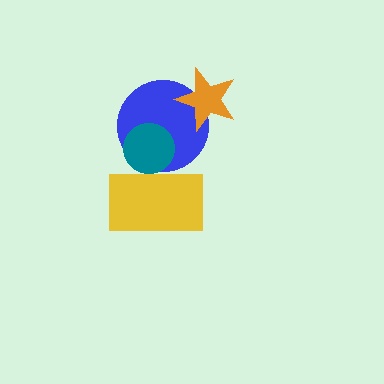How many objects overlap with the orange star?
1 object overlaps with the orange star.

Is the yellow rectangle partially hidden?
No, no other shape covers it.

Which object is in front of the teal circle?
The yellow rectangle is in front of the teal circle.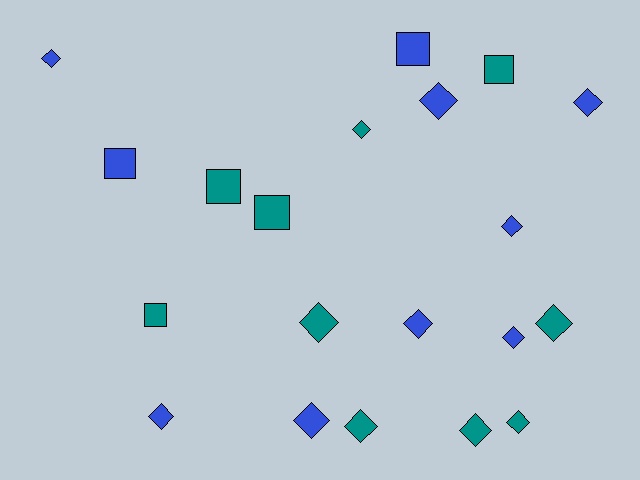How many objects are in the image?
There are 20 objects.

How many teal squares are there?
There are 4 teal squares.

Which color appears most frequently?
Teal, with 10 objects.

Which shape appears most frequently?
Diamond, with 14 objects.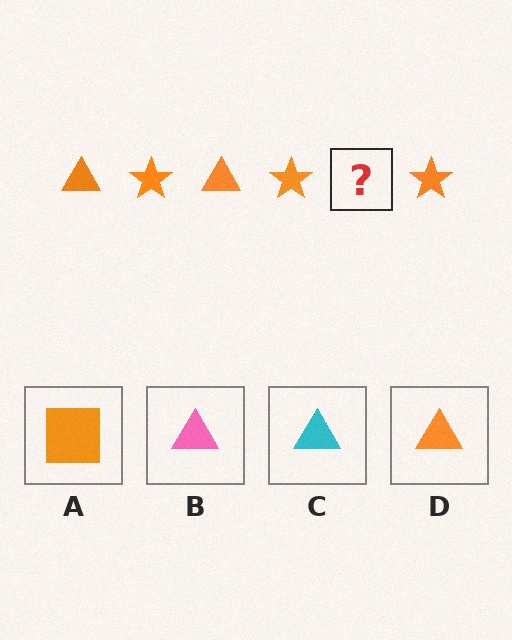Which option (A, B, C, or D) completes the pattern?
D.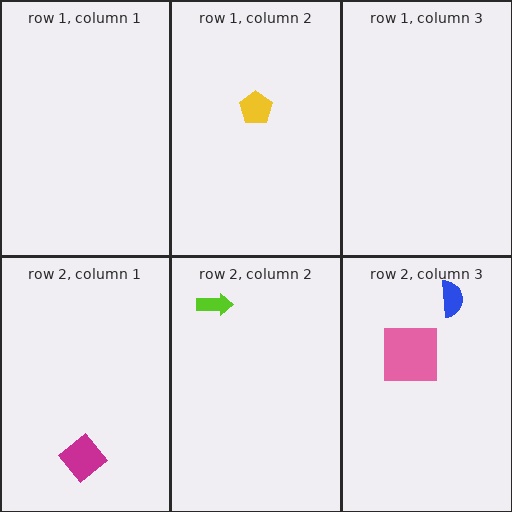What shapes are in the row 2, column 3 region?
The pink square, the blue semicircle.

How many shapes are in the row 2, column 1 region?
1.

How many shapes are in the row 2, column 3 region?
2.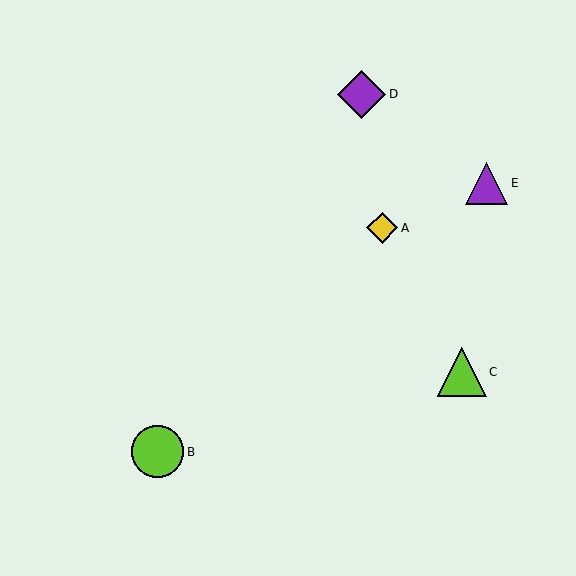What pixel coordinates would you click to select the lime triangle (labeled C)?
Click at (462, 372) to select the lime triangle C.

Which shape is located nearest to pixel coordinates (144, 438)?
The lime circle (labeled B) at (158, 452) is nearest to that location.